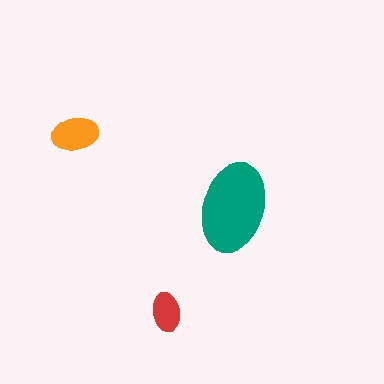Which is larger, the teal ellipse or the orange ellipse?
The teal one.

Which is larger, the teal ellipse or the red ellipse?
The teal one.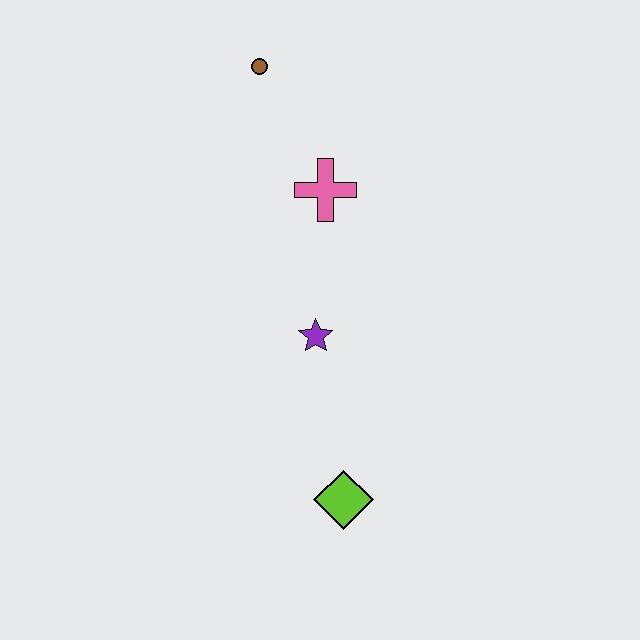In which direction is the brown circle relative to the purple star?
The brown circle is above the purple star.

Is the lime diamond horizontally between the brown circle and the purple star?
No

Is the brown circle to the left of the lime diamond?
Yes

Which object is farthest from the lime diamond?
The brown circle is farthest from the lime diamond.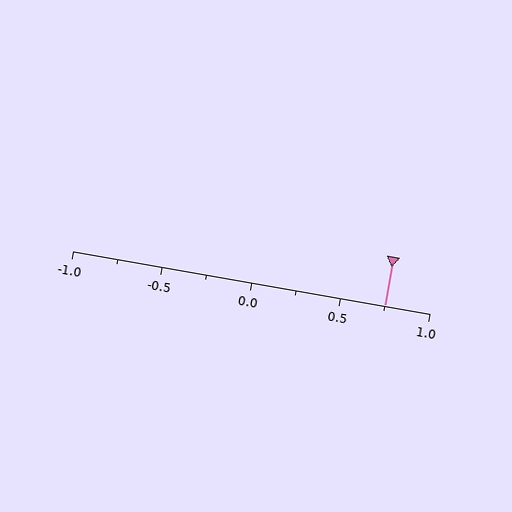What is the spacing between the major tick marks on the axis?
The major ticks are spaced 0.5 apart.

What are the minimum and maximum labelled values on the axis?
The axis runs from -1.0 to 1.0.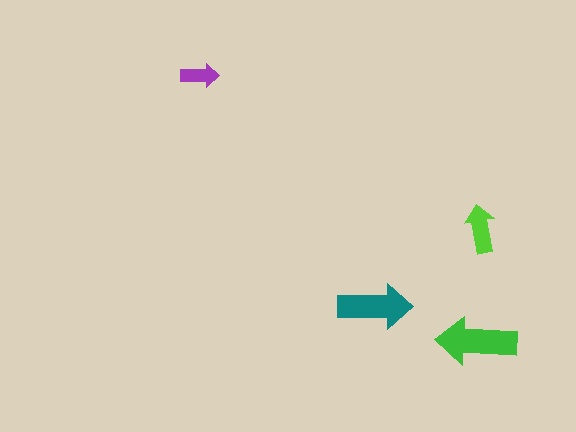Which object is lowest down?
The green arrow is bottommost.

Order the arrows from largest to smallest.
the green one, the teal one, the lime one, the purple one.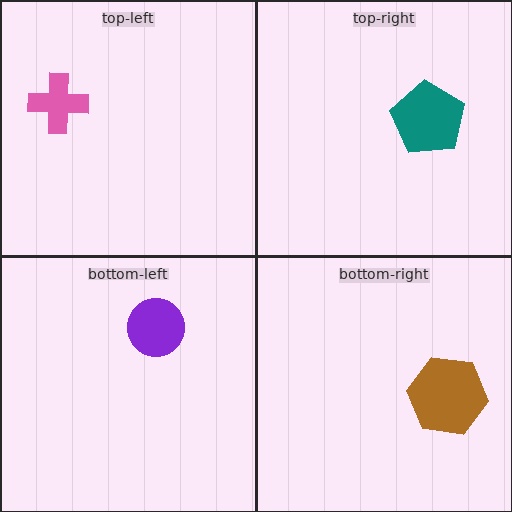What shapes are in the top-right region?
The teal pentagon.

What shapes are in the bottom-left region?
The purple circle.